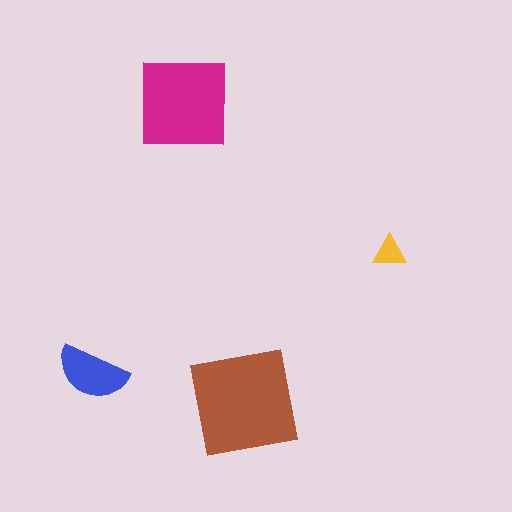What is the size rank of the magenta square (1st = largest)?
2nd.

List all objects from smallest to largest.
The yellow triangle, the blue semicircle, the magenta square, the brown square.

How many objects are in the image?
There are 4 objects in the image.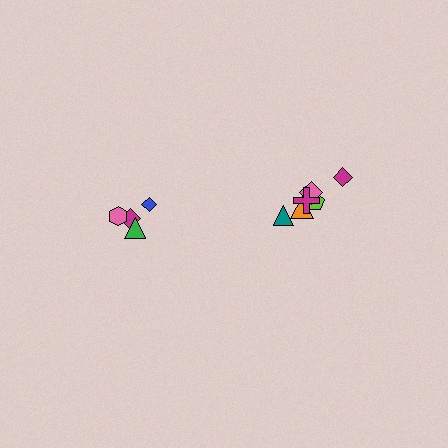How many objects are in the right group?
There are 6 objects.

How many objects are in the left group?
There are 4 objects.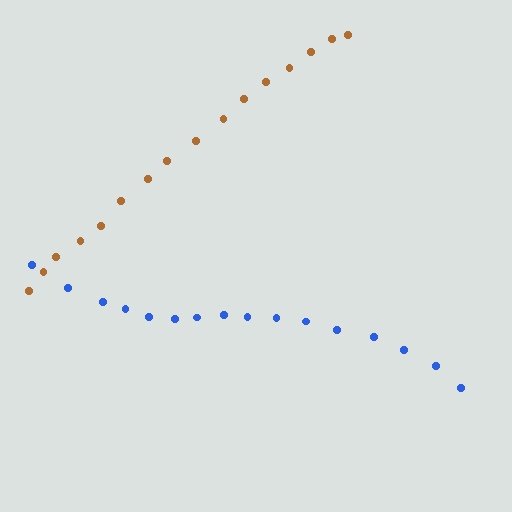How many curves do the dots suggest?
There are 2 distinct paths.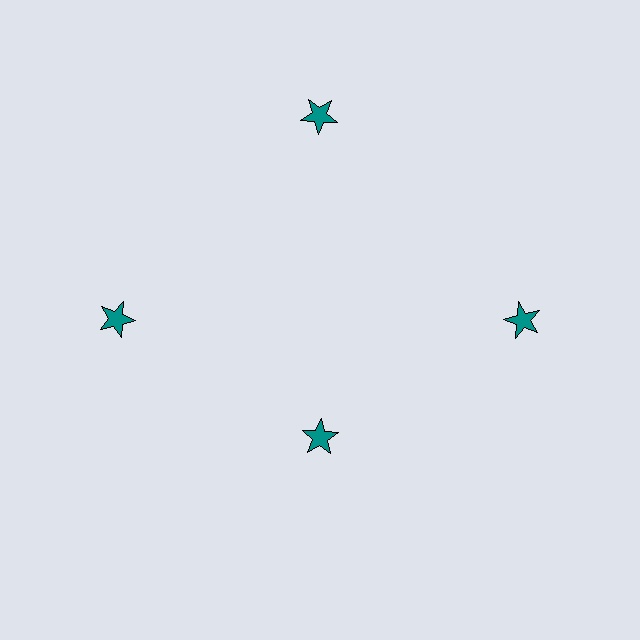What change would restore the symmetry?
The symmetry would be restored by moving it outward, back onto the ring so that all 4 stars sit at equal angles and equal distance from the center.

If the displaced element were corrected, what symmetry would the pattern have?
It would have 4-fold rotational symmetry — the pattern would map onto itself every 90 degrees.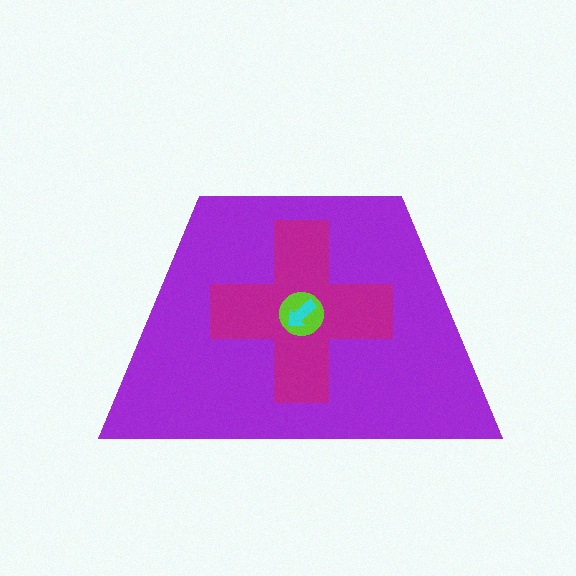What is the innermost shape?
The cyan arrow.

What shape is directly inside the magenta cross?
The lime circle.